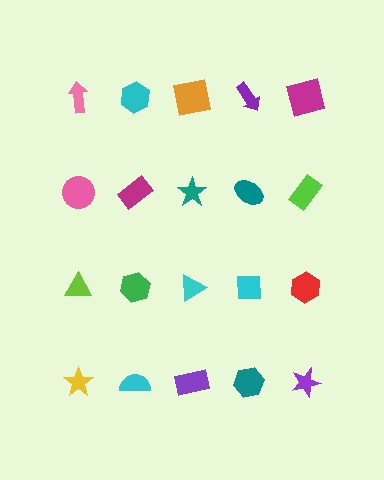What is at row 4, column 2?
A cyan semicircle.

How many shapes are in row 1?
5 shapes.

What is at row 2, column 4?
A teal ellipse.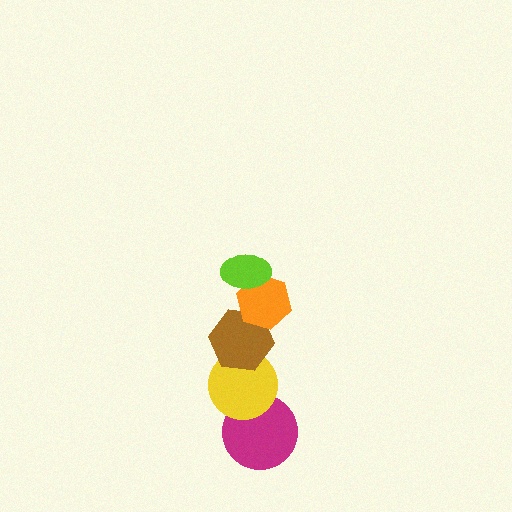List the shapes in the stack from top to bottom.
From top to bottom: the lime ellipse, the orange hexagon, the brown hexagon, the yellow circle, the magenta circle.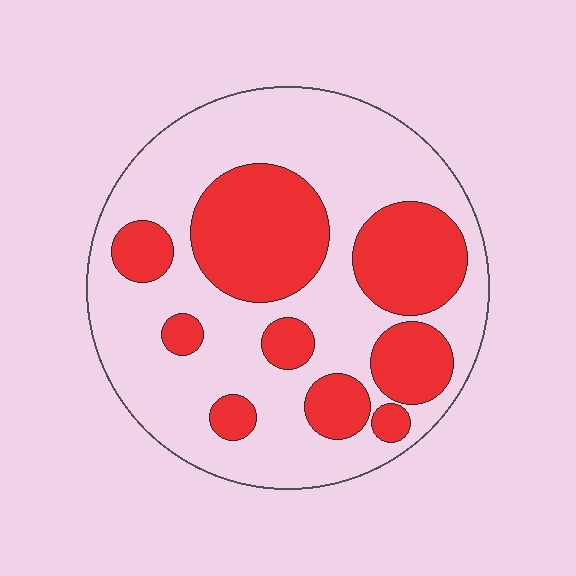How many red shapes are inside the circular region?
9.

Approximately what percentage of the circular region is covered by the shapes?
Approximately 35%.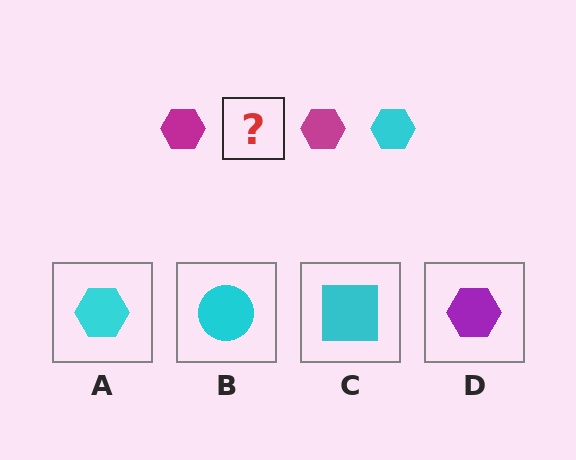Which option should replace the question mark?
Option A.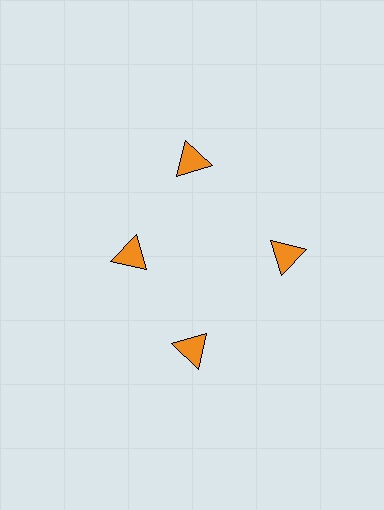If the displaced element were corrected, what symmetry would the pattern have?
It would have 4-fold rotational symmetry — the pattern would map onto itself every 90 degrees.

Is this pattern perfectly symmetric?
No. The 4 orange triangles are arranged in a ring, but one element near the 9 o'clock position is pulled inward toward the center, breaking the 4-fold rotational symmetry.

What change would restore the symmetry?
The symmetry would be restored by moving it outward, back onto the ring so that all 4 triangles sit at equal angles and equal distance from the center.